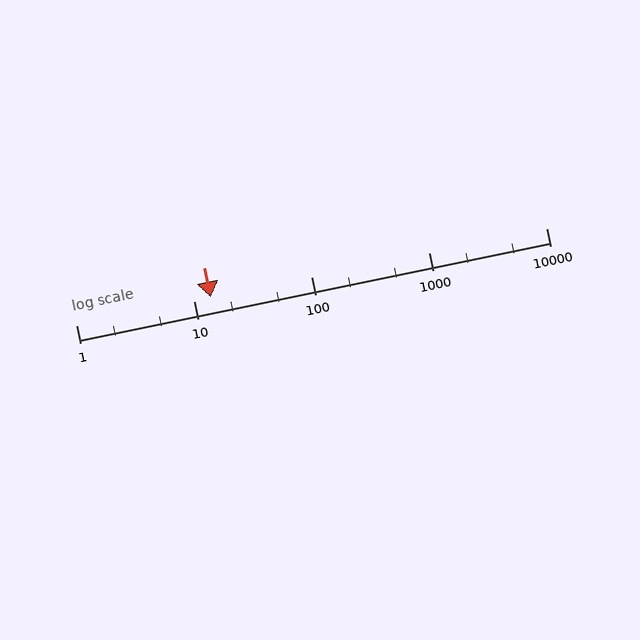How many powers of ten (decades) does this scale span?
The scale spans 4 decades, from 1 to 10000.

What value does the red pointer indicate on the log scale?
The pointer indicates approximately 14.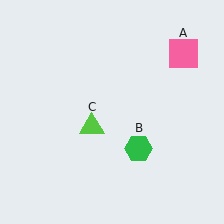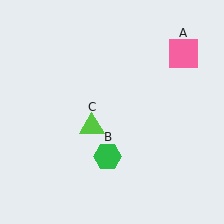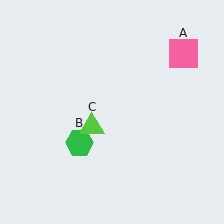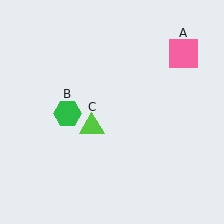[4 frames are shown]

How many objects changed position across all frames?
1 object changed position: green hexagon (object B).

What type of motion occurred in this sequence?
The green hexagon (object B) rotated clockwise around the center of the scene.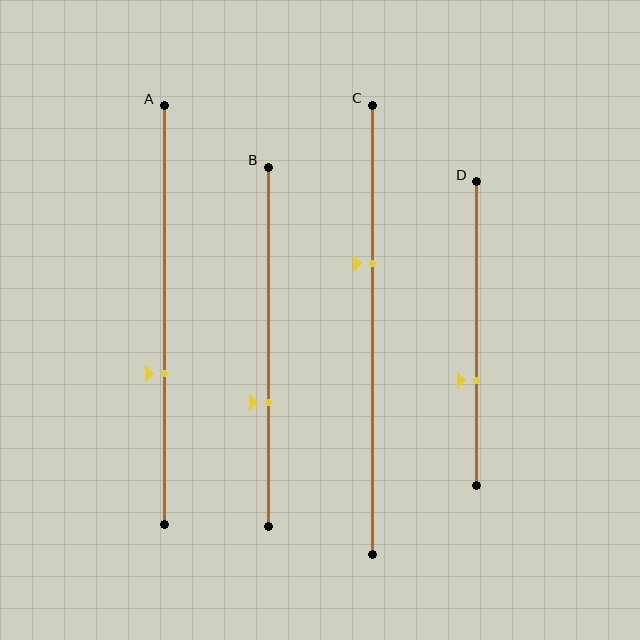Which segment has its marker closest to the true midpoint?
Segment A has its marker closest to the true midpoint.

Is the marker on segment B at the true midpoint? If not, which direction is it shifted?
No, the marker on segment B is shifted downward by about 15% of the segment length.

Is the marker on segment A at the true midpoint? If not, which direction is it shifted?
No, the marker on segment A is shifted downward by about 14% of the segment length.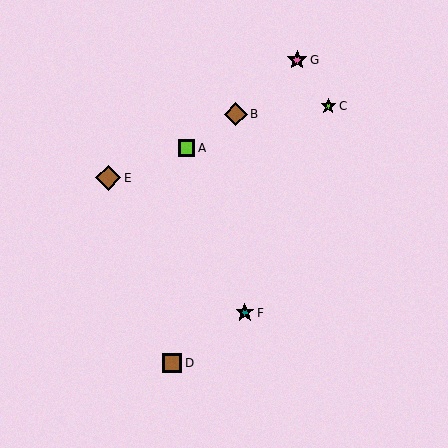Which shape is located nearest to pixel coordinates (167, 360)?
The brown square (labeled D) at (172, 363) is nearest to that location.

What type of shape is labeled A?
Shape A is a lime square.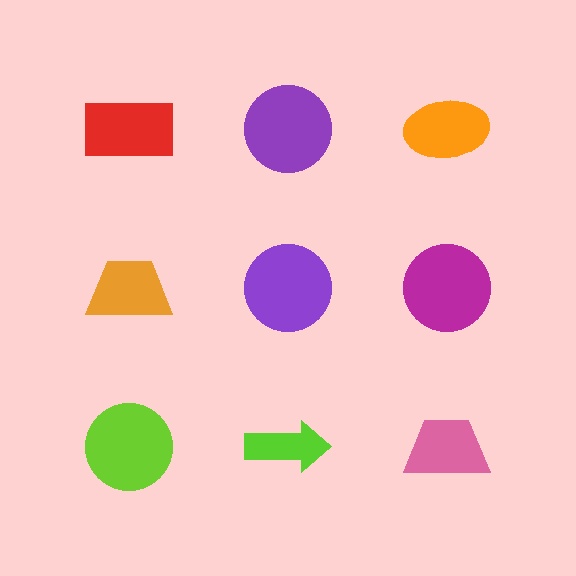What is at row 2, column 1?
An orange trapezoid.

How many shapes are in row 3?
3 shapes.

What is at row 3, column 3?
A pink trapezoid.